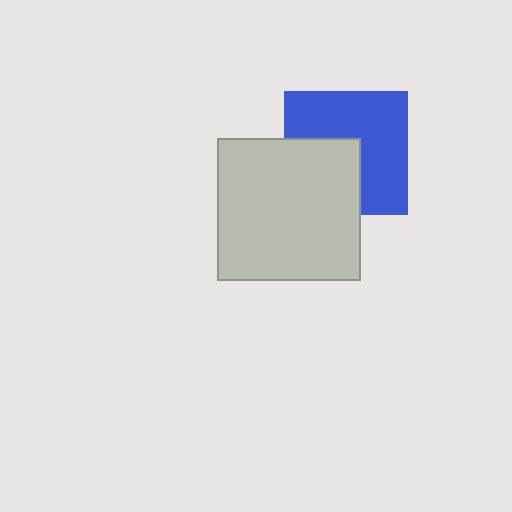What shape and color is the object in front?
The object in front is a light gray square.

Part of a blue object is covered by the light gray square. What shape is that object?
It is a square.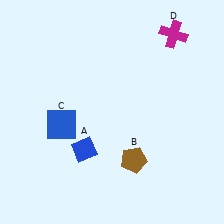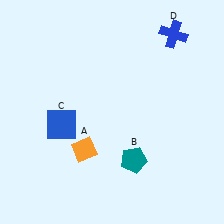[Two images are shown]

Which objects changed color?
A changed from blue to orange. B changed from brown to teal. D changed from magenta to blue.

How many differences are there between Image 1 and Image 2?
There are 3 differences between the two images.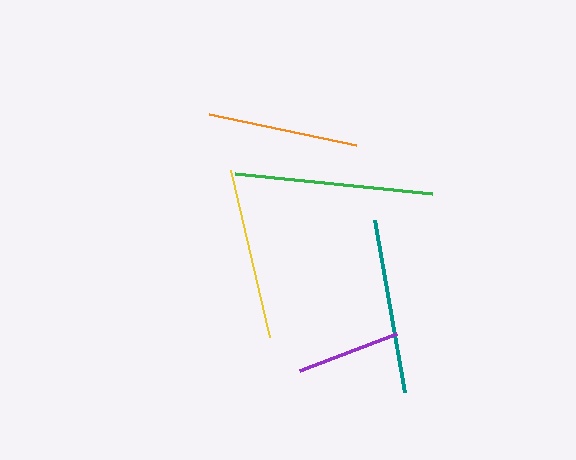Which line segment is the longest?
The green line is the longest at approximately 198 pixels.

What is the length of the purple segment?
The purple segment is approximately 104 pixels long.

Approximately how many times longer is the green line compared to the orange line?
The green line is approximately 1.3 times the length of the orange line.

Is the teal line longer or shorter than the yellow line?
The teal line is longer than the yellow line.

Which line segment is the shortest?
The purple line is the shortest at approximately 104 pixels.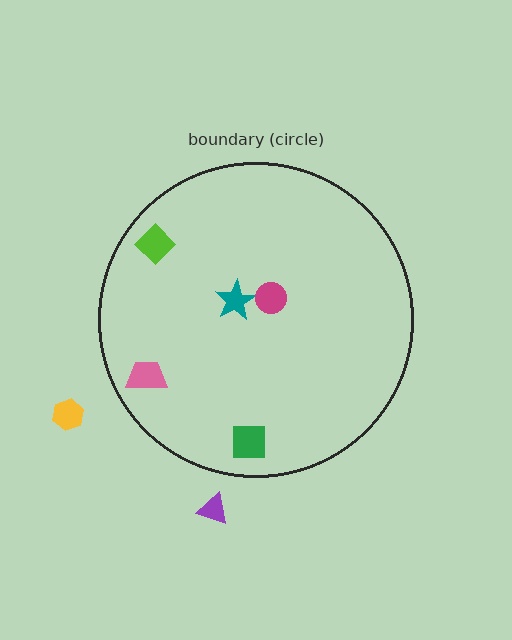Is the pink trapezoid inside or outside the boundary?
Inside.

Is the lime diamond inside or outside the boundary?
Inside.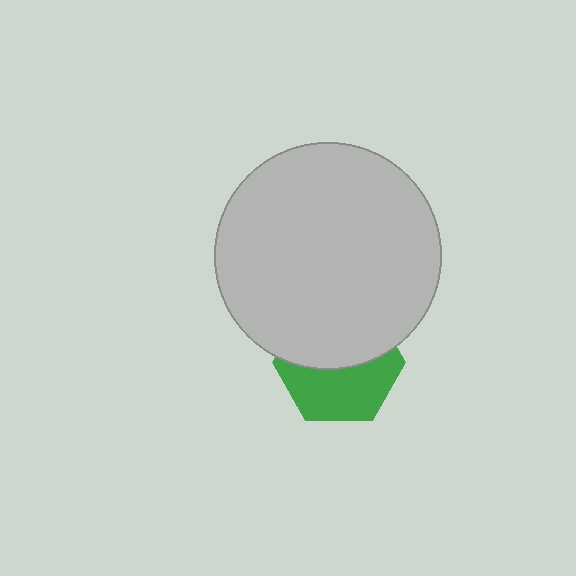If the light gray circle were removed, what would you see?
You would see the complete green hexagon.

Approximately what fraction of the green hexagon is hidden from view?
Roughly 51% of the green hexagon is hidden behind the light gray circle.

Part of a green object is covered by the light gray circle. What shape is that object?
It is a hexagon.